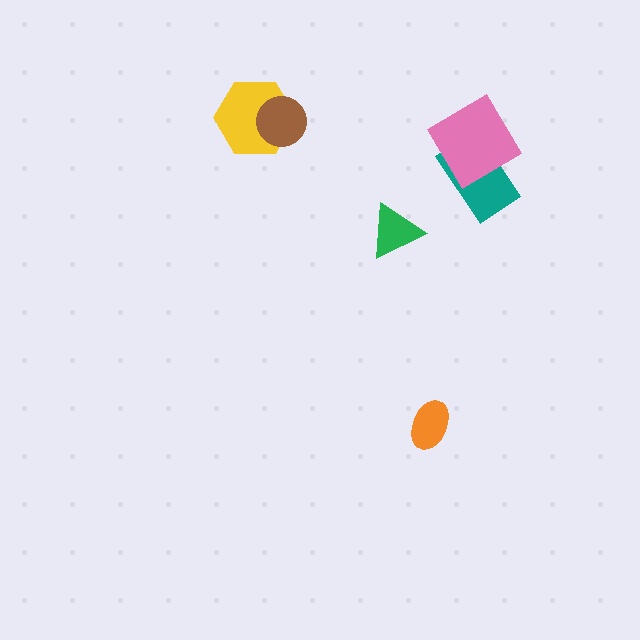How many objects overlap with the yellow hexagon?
1 object overlaps with the yellow hexagon.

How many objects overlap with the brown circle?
1 object overlaps with the brown circle.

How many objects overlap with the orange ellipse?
0 objects overlap with the orange ellipse.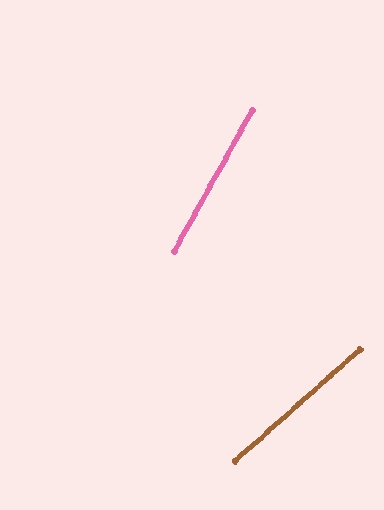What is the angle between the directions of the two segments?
Approximately 19 degrees.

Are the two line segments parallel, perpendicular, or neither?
Neither parallel nor perpendicular — they differ by about 19°.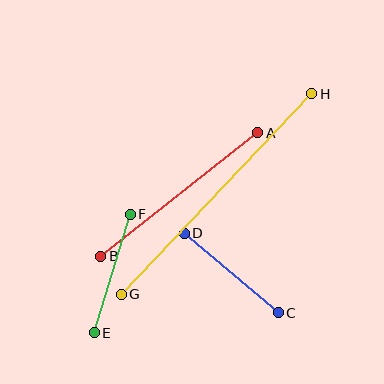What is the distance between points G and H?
The distance is approximately 277 pixels.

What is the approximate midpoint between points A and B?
The midpoint is at approximately (179, 194) pixels.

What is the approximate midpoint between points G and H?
The midpoint is at approximately (216, 194) pixels.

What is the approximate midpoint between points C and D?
The midpoint is at approximately (231, 273) pixels.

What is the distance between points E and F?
The distance is approximately 124 pixels.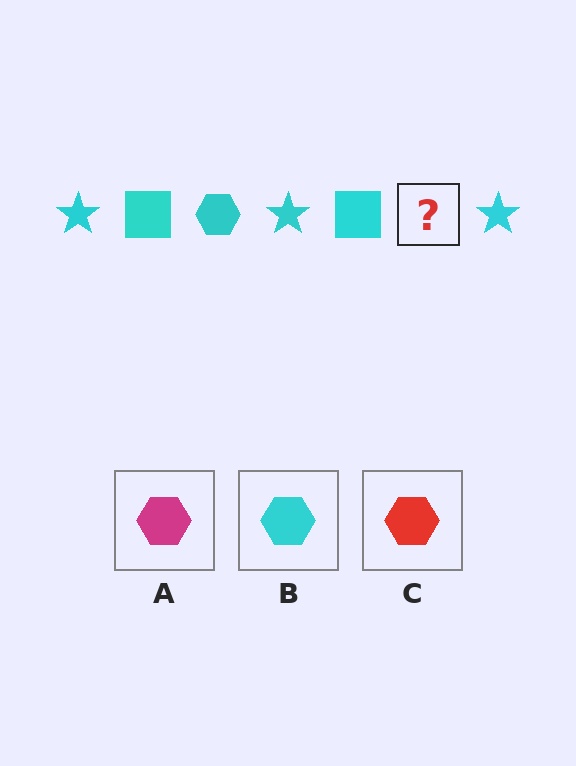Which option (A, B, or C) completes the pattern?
B.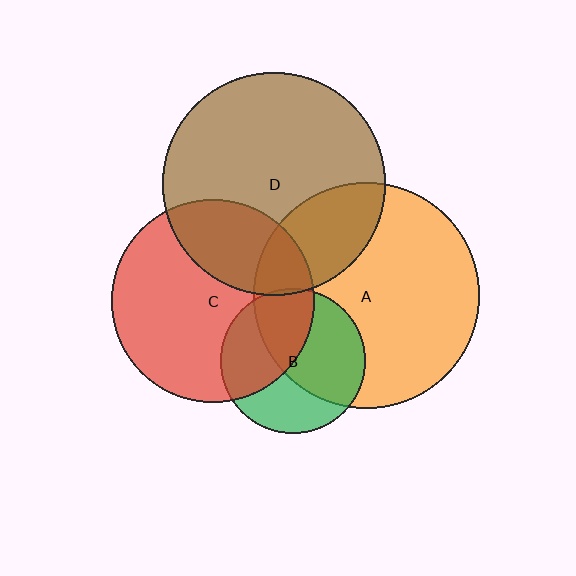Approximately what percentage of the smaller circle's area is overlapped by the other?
Approximately 5%.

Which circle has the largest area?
Circle A (orange).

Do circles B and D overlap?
Yes.